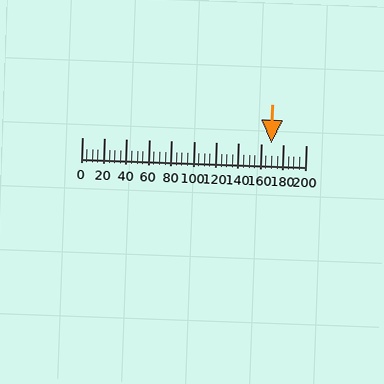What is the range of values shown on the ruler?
The ruler shows values from 0 to 200.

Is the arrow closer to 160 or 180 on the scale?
The arrow is closer to 160.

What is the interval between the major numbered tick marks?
The major tick marks are spaced 20 units apart.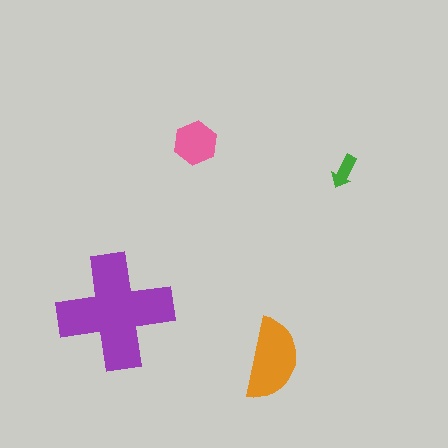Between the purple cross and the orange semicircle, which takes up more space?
The purple cross.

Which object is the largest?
The purple cross.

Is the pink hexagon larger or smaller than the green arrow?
Larger.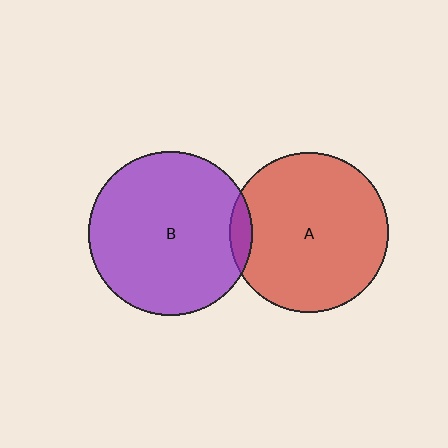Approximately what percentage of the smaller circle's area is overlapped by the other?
Approximately 5%.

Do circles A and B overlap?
Yes.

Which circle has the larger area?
Circle B (purple).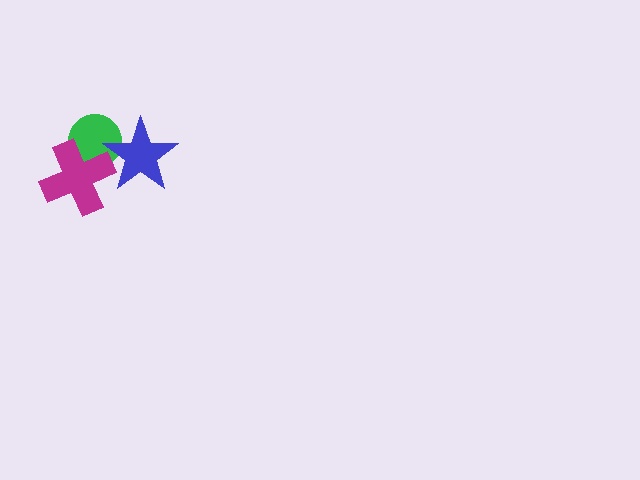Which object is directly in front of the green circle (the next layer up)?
The blue star is directly in front of the green circle.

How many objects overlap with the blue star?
2 objects overlap with the blue star.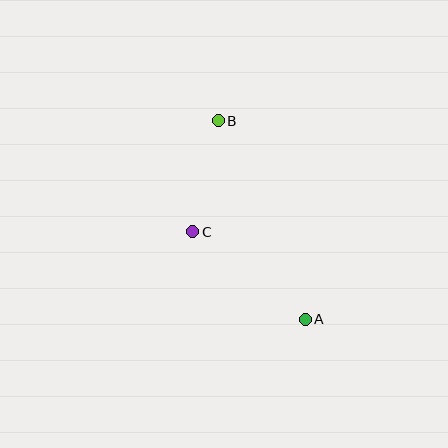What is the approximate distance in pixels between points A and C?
The distance between A and C is approximately 142 pixels.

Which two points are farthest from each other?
Points A and B are farthest from each other.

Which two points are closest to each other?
Points B and C are closest to each other.